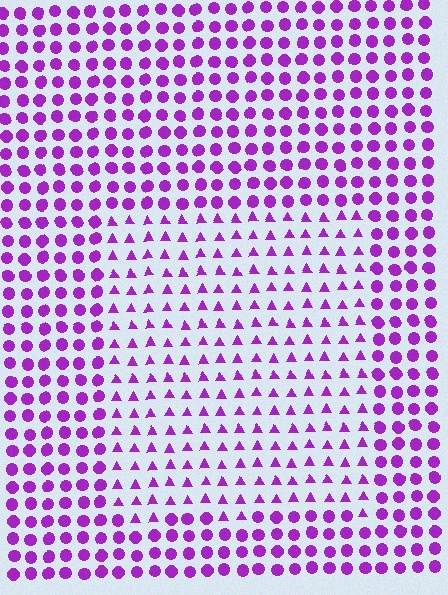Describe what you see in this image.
The image is filled with small purple elements arranged in a uniform grid. A rectangle-shaped region contains triangles, while the surrounding area contains circles. The boundary is defined purely by the change in element shape.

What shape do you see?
I see a rectangle.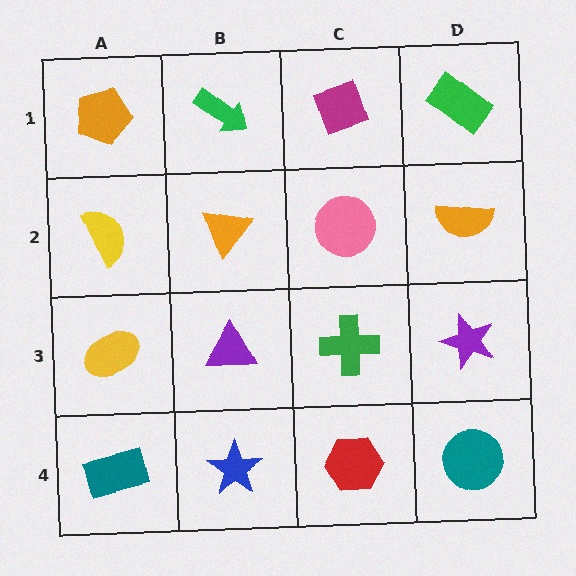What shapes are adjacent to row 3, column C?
A pink circle (row 2, column C), a red hexagon (row 4, column C), a purple triangle (row 3, column B), a purple star (row 3, column D).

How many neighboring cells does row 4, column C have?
3.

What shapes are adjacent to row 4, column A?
A yellow ellipse (row 3, column A), a blue star (row 4, column B).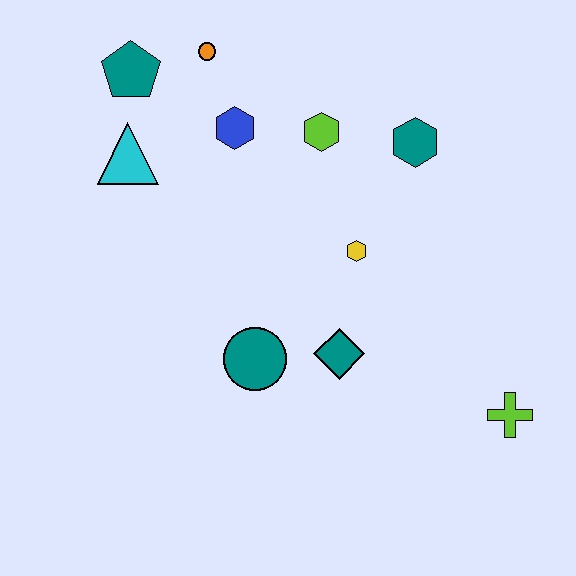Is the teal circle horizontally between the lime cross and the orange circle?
Yes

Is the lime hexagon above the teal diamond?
Yes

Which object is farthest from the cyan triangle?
The lime cross is farthest from the cyan triangle.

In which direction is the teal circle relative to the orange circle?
The teal circle is below the orange circle.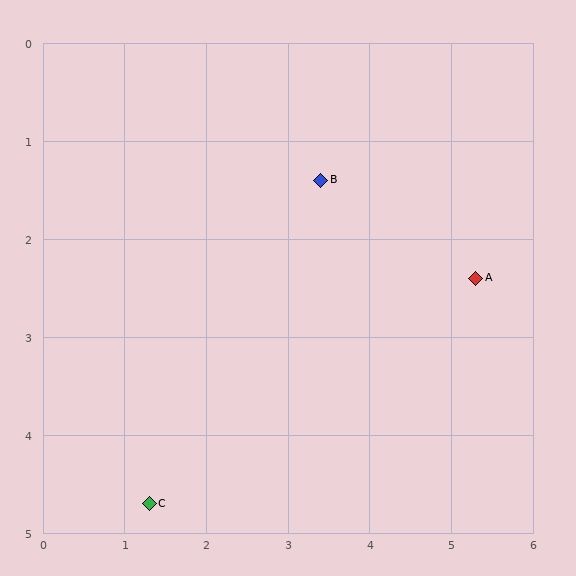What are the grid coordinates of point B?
Point B is at approximately (3.4, 1.4).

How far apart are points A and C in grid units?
Points A and C are about 4.6 grid units apart.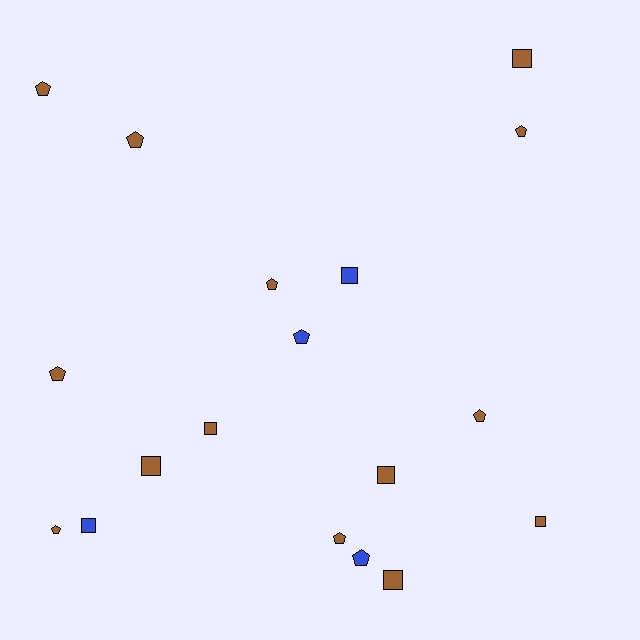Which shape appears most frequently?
Pentagon, with 10 objects.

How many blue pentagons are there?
There are 2 blue pentagons.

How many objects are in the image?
There are 18 objects.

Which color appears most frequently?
Brown, with 14 objects.